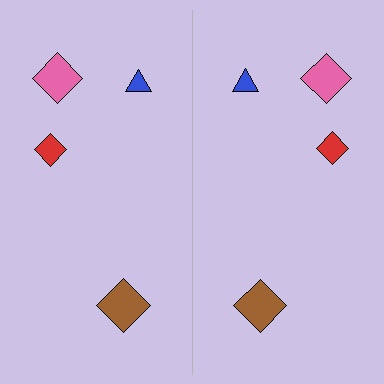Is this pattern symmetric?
Yes, this pattern has bilateral (reflection) symmetry.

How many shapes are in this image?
There are 8 shapes in this image.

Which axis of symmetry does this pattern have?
The pattern has a vertical axis of symmetry running through the center of the image.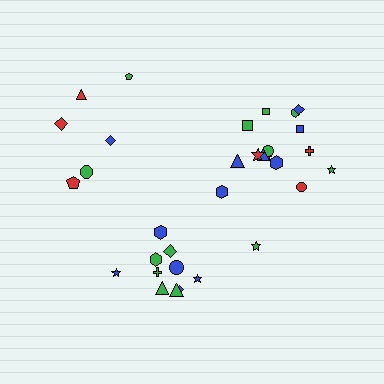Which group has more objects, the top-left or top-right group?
The top-right group.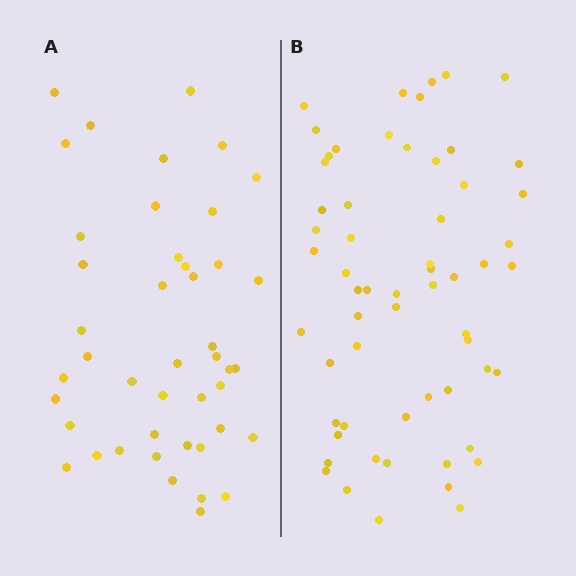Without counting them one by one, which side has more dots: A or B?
Region B (the right region) has more dots.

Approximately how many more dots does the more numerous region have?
Region B has approximately 15 more dots than region A.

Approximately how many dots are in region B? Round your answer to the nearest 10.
About 60 dots.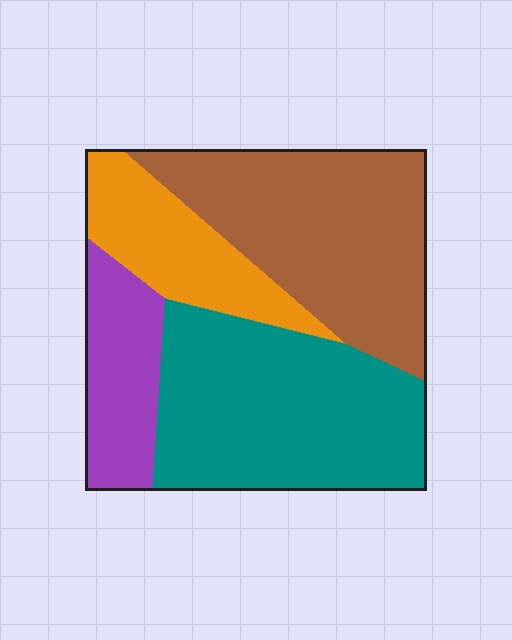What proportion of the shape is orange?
Orange takes up about one sixth (1/6) of the shape.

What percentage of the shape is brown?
Brown takes up between a third and a half of the shape.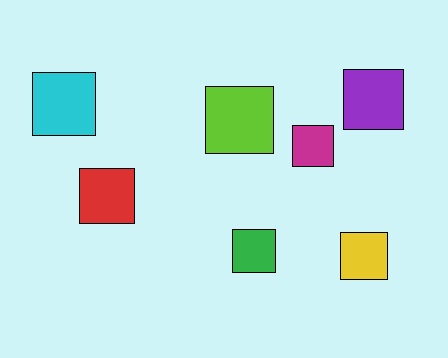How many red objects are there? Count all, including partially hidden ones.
There is 1 red object.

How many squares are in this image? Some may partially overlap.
There are 7 squares.